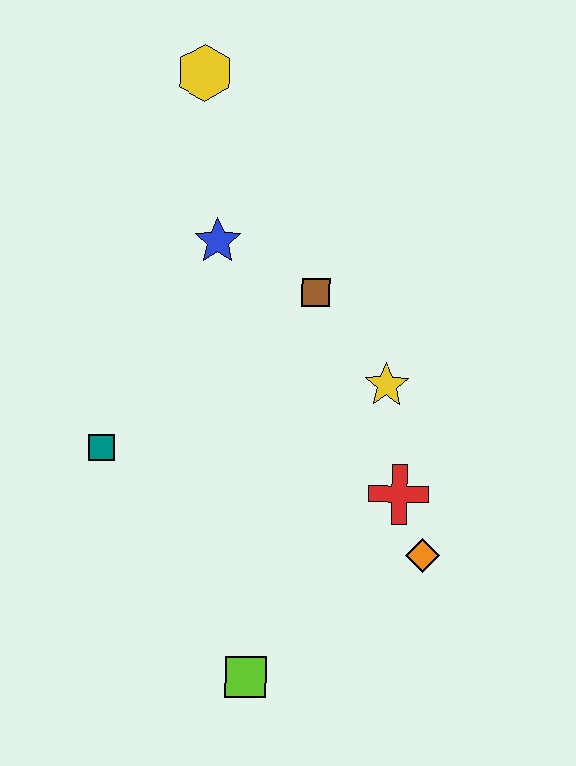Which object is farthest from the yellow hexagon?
The lime square is farthest from the yellow hexagon.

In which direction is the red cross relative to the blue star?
The red cross is below the blue star.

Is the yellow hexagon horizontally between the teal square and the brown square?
Yes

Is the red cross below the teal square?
Yes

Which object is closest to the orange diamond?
The red cross is closest to the orange diamond.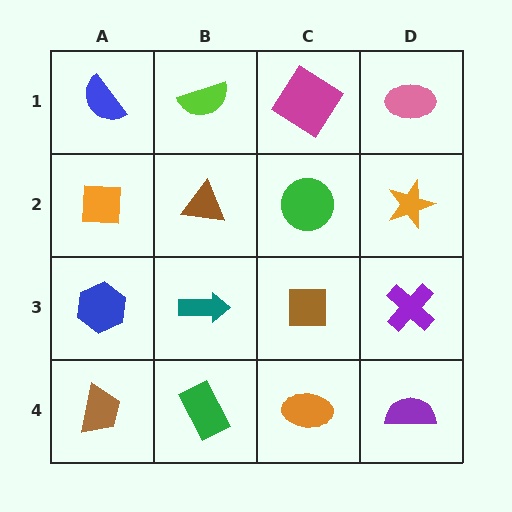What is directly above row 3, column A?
An orange square.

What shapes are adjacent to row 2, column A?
A blue semicircle (row 1, column A), a blue hexagon (row 3, column A), a brown triangle (row 2, column B).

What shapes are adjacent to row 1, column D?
An orange star (row 2, column D), a magenta diamond (row 1, column C).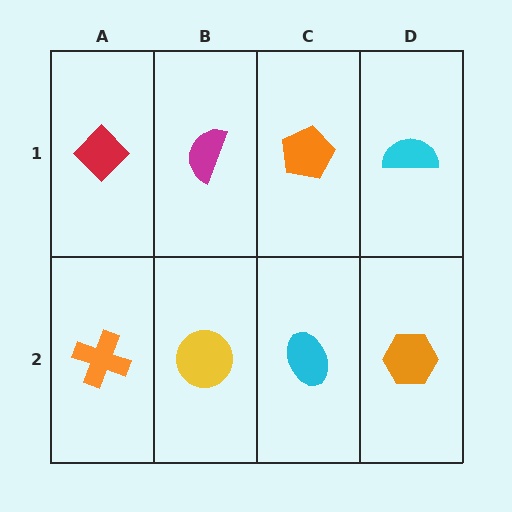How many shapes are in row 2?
4 shapes.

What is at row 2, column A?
An orange cross.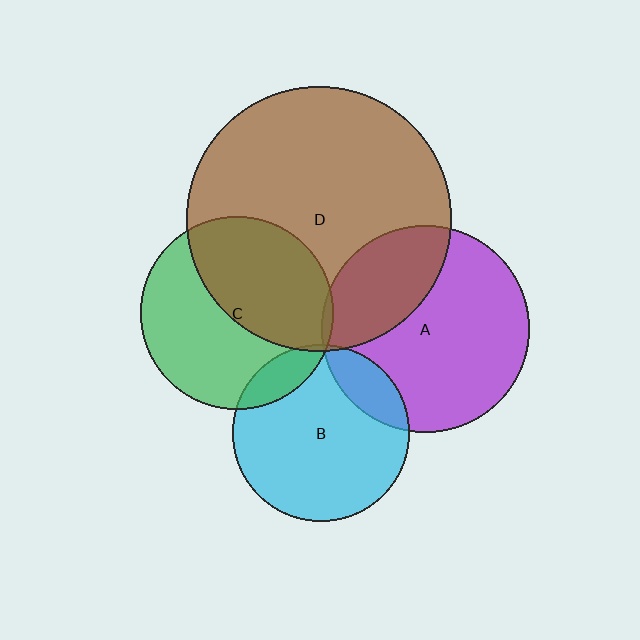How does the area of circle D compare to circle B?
Approximately 2.2 times.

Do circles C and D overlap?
Yes.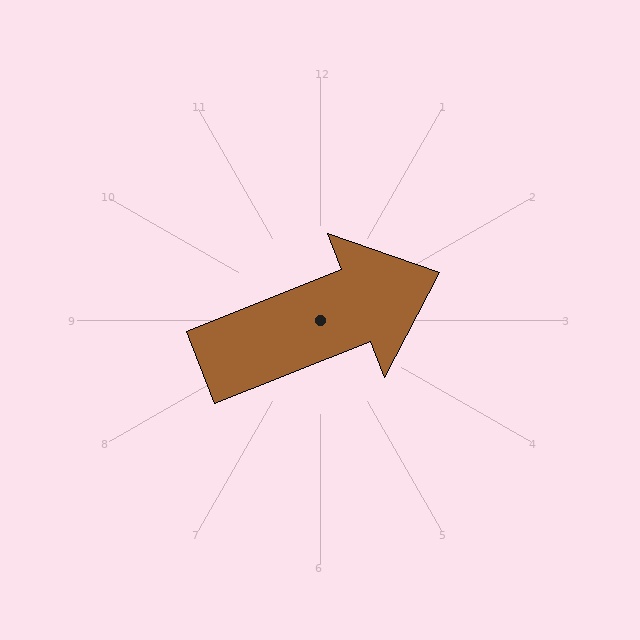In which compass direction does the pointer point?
East.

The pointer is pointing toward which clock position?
Roughly 2 o'clock.